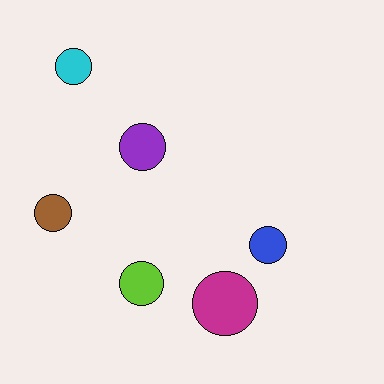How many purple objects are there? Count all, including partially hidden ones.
There is 1 purple object.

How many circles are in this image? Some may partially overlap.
There are 6 circles.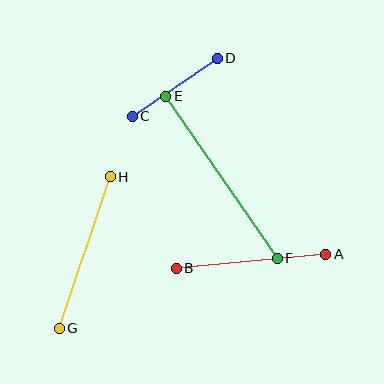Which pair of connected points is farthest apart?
Points E and F are farthest apart.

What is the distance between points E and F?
The distance is approximately 197 pixels.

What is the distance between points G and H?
The distance is approximately 160 pixels.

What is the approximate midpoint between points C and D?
The midpoint is at approximately (175, 87) pixels.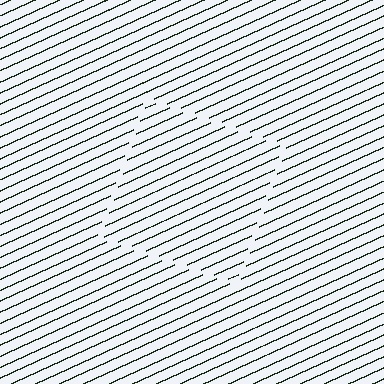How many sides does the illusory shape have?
4 sides — the line-ends trace a square.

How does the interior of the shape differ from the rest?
The interior of the shape contains the same grating, shifted by half a period — the contour is defined by the phase discontinuity where line-ends from the inner and outer gratings abut.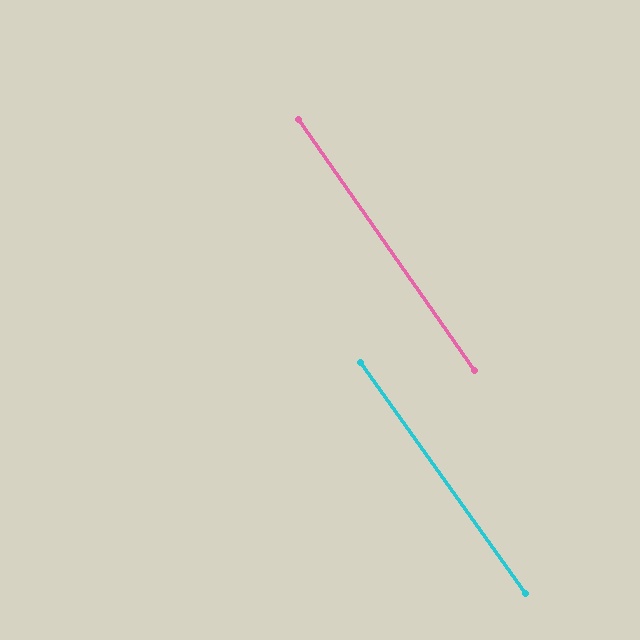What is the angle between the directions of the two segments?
Approximately 0 degrees.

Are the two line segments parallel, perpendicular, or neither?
Parallel — their directions differ by only 0.4°.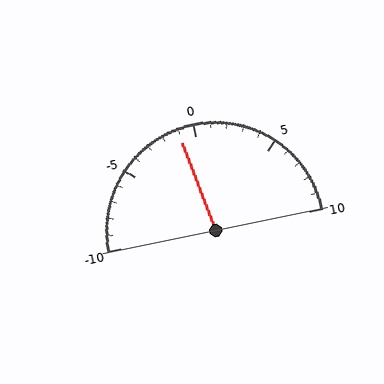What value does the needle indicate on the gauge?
The needle indicates approximately -1.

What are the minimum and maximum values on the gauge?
The gauge ranges from -10 to 10.